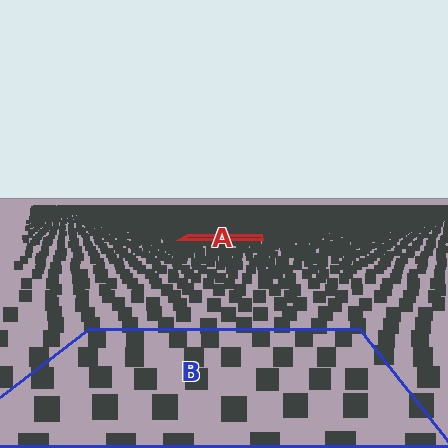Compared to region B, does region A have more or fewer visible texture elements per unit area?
Region A has more texture elements per unit area — they are packed more densely because it is farther away.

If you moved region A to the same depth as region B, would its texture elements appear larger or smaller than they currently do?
They would appear larger. At a closer depth, the same texture elements are projected at a bigger on-screen size.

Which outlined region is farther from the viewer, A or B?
Region A is farther from the viewer — the texture elements inside it appear smaller and more densely packed.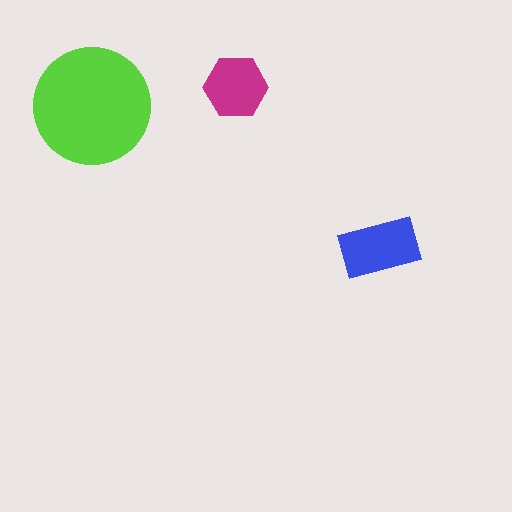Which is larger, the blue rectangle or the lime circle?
The lime circle.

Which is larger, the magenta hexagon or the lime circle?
The lime circle.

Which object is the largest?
The lime circle.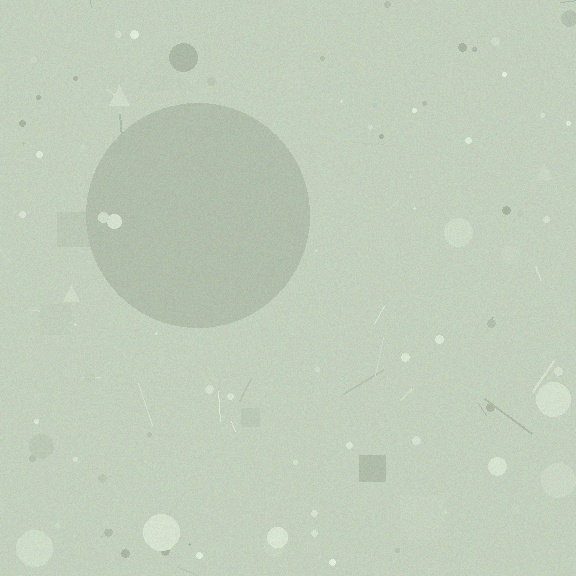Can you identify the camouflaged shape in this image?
The camouflaged shape is a circle.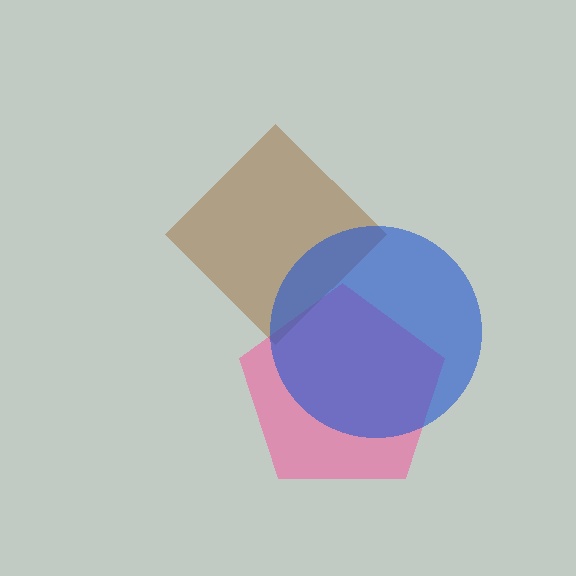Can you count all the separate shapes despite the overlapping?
Yes, there are 3 separate shapes.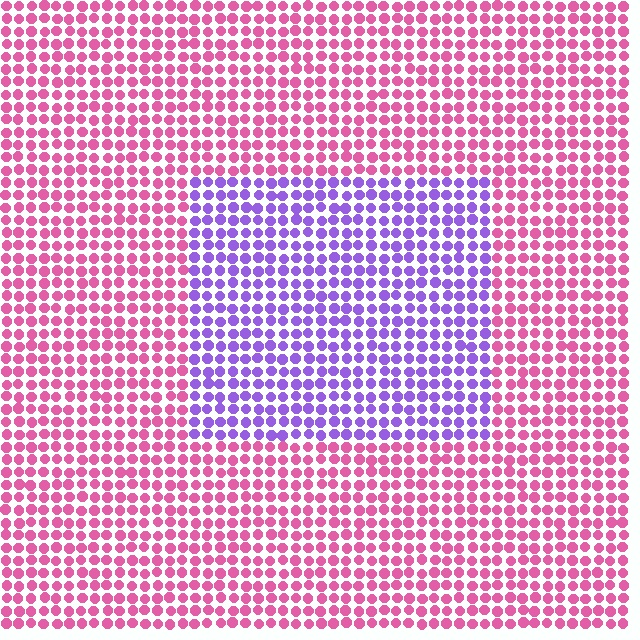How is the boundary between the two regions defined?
The boundary is defined purely by a slight shift in hue (about 61 degrees). Spacing, size, and orientation are identical on both sides.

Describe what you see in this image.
The image is filled with small pink elements in a uniform arrangement. A rectangle-shaped region is visible where the elements are tinted to a slightly different hue, forming a subtle color boundary.